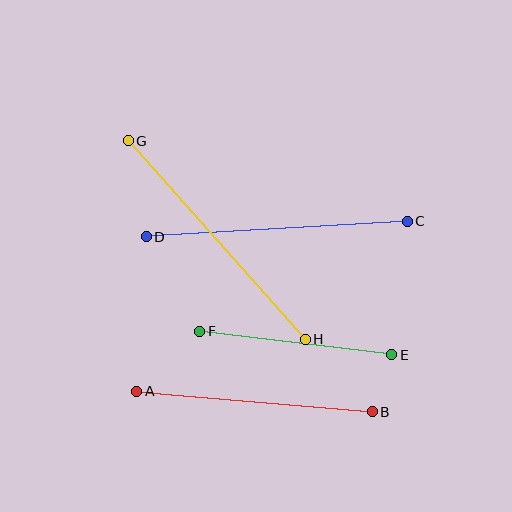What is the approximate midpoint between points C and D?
The midpoint is at approximately (277, 229) pixels.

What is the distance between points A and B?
The distance is approximately 236 pixels.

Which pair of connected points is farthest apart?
Points G and H are farthest apart.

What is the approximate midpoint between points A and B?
The midpoint is at approximately (254, 401) pixels.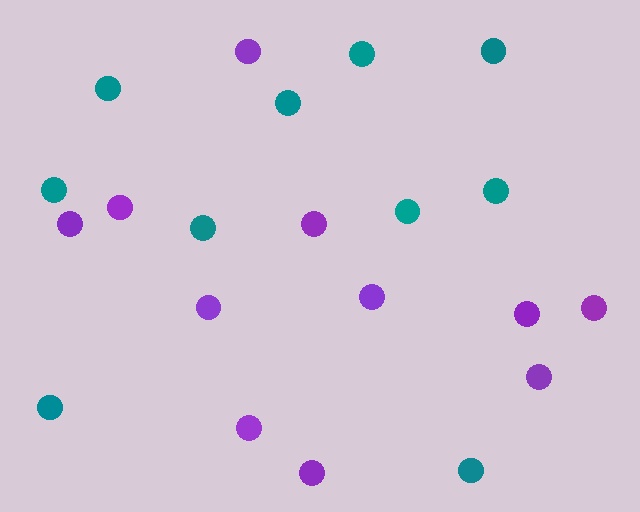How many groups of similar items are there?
There are 2 groups: one group of purple circles (11) and one group of teal circles (10).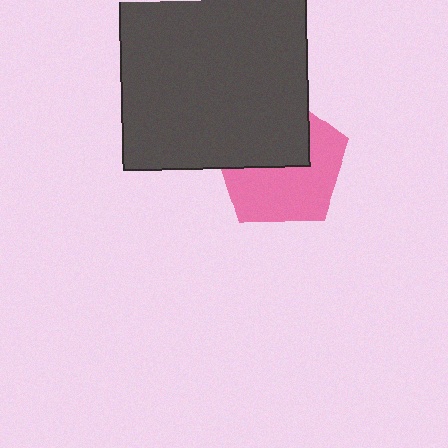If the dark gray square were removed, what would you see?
You would see the complete pink pentagon.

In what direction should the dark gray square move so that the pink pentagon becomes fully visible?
The dark gray square should move up. That is the shortest direction to clear the overlap and leave the pink pentagon fully visible.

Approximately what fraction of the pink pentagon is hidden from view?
Roughly 44% of the pink pentagon is hidden behind the dark gray square.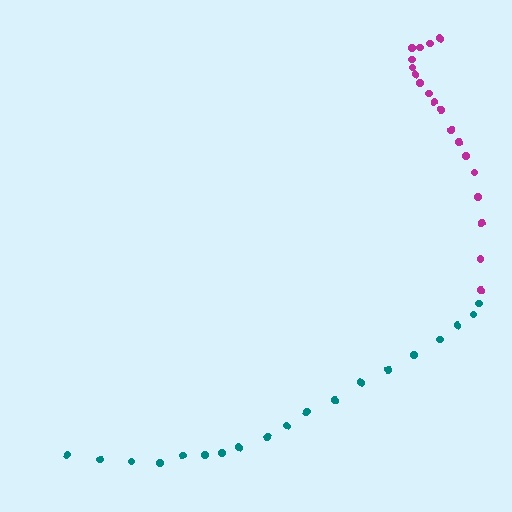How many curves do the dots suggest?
There are 2 distinct paths.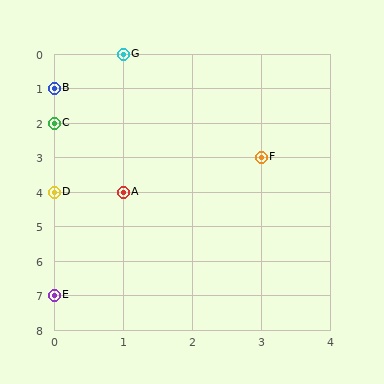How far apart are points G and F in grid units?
Points G and F are 2 columns and 3 rows apart (about 3.6 grid units diagonally).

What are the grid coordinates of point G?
Point G is at grid coordinates (1, 0).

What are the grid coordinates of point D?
Point D is at grid coordinates (0, 4).